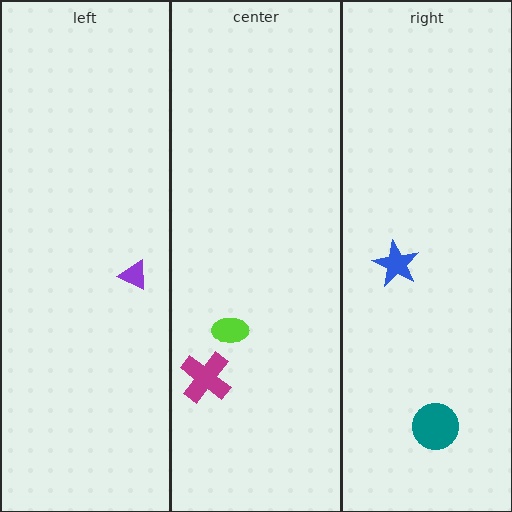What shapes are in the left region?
The purple triangle.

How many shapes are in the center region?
2.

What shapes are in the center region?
The lime ellipse, the magenta cross.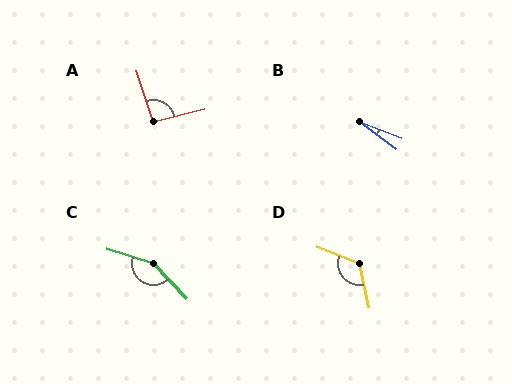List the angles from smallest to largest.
B (16°), A (95°), D (123°), C (150°).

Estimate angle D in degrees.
Approximately 123 degrees.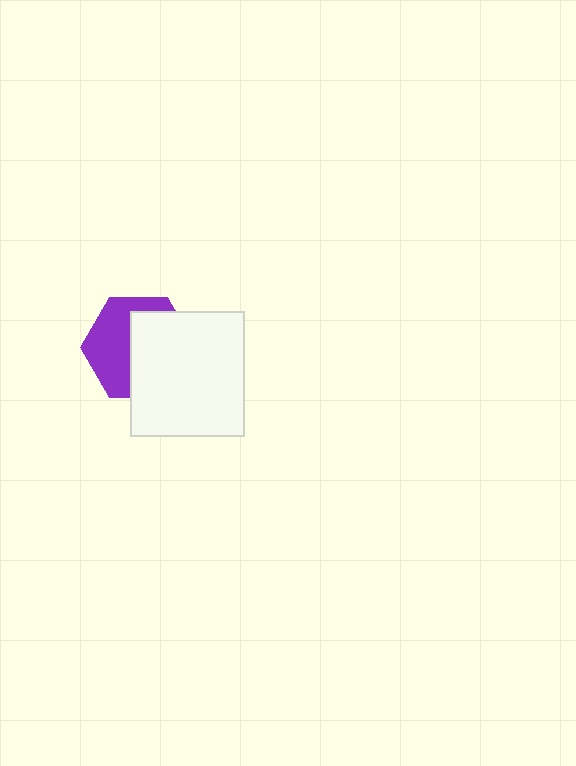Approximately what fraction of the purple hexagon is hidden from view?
Roughly 53% of the purple hexagon is hidden behind the white rectangle.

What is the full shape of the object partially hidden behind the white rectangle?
The partially hidden object is a purple hexagon.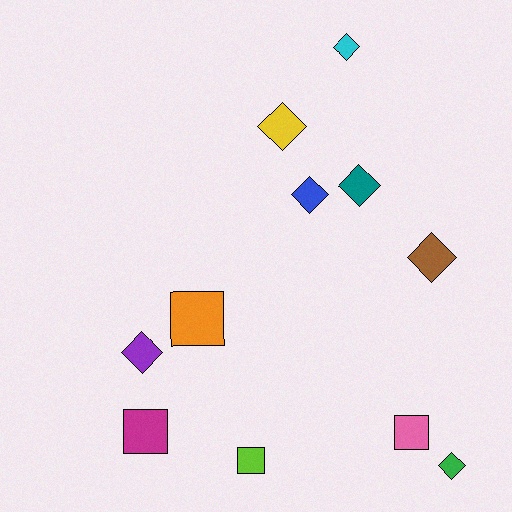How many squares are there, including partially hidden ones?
There are 4 squares.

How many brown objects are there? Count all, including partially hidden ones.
There is 1 brown object.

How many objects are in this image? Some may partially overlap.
There are 11 objects.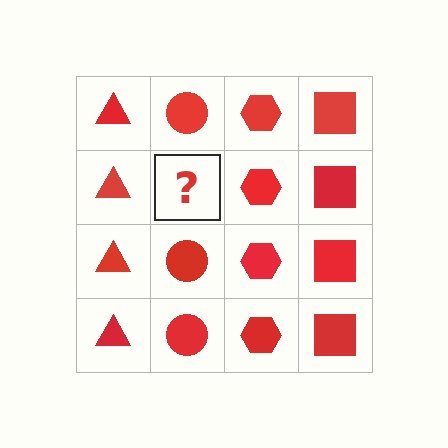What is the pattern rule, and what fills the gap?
The rule is that each column has a consistent shape. The gap should be filled with a red circle.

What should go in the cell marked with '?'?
The missing cell should contain a red circle.